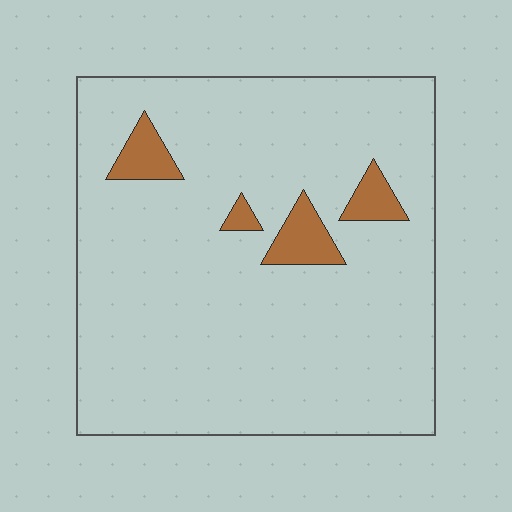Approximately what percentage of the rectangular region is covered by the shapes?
Approximately 5%.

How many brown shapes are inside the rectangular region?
4.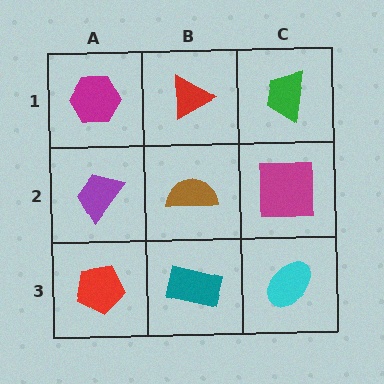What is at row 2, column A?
A purple trapezoid.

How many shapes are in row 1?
3 shapes.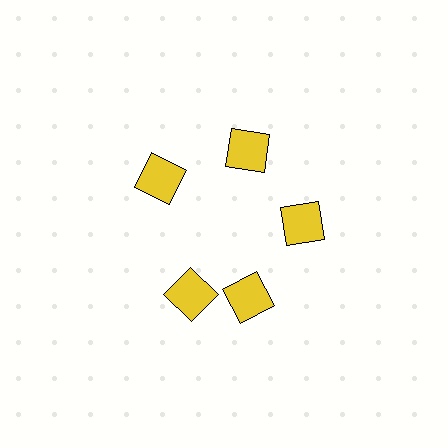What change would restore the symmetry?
The symmetry would be restored by rotating it back into even spacing with its neighbors so that all 5 squares sit at equal angles and equal distance from the center.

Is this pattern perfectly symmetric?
No. The 5 yellow squares are arranged in a ring, but one element near the 8 o'clock position is rotated out of alignment along the ring, breaking the 5-fold rotational symmetry.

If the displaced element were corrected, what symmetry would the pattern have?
It would have 5-fold rotational symmetry — the pattern would map onto itself every 72 degrees.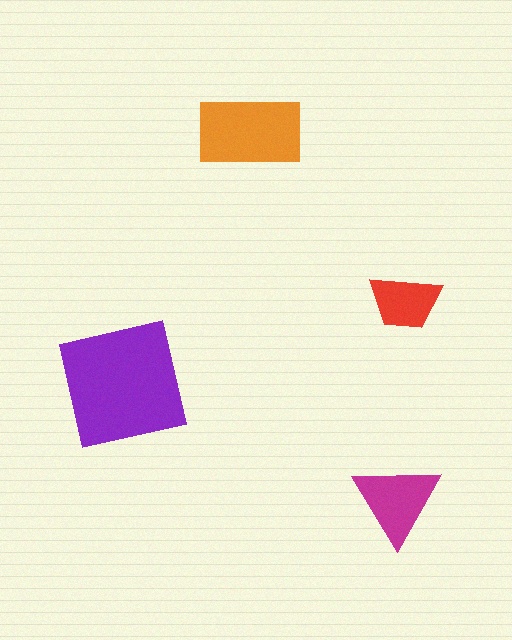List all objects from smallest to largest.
The red trapezoid, the magenta triangle, the orange rectangle, the purple square.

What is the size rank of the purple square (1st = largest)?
1st.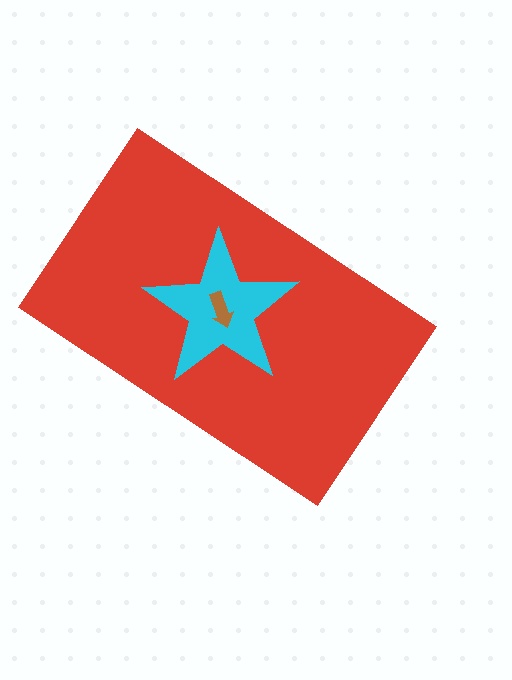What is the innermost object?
The brown arrow.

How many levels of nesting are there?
3.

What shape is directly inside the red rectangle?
The cyan star.